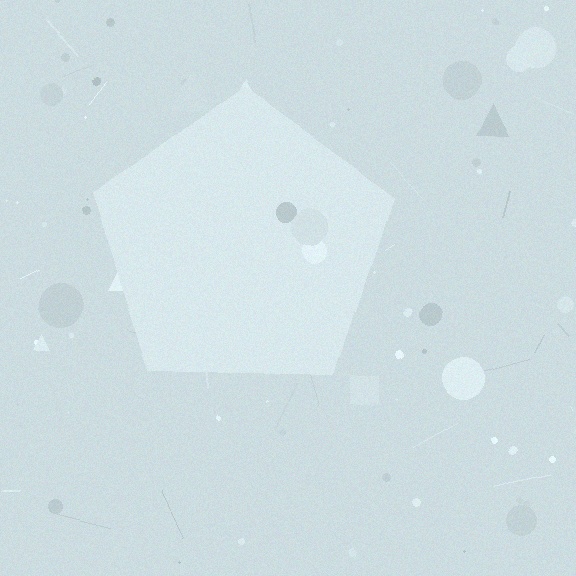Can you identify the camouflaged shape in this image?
The camouflaged shape is a pentagon.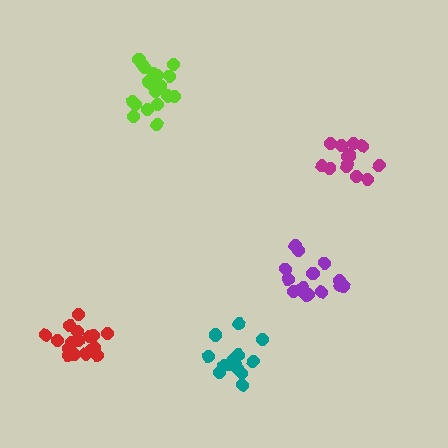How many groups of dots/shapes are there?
There are 5 groups.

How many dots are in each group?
Group 1: 14 dots, Group 2: 18 dots, Group 3: 14 dots, Group 4: 19 dots, Group 5: 16 dots (81 total).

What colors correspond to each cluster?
The clusters are colored: teal, red, magenta, lime, purple.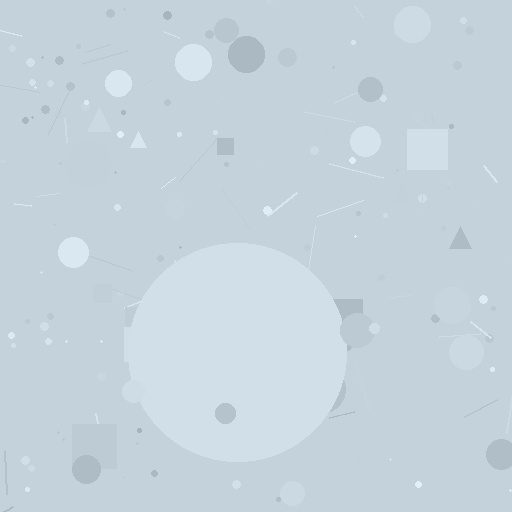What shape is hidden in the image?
A circle is hidden in the image.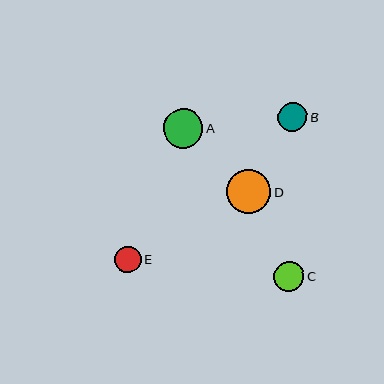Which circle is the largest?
Circle D is the largest with a size of approximately 44 pixels.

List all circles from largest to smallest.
From largest to smallest: D, A, C, B, E.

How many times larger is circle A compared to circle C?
Circle A is approximately 1.3 times the size of circle C.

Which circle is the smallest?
Circle E is the smallest with a size of approximately 27 pixels.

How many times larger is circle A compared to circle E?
Circle A is approximately 1.5 times the size of circle E.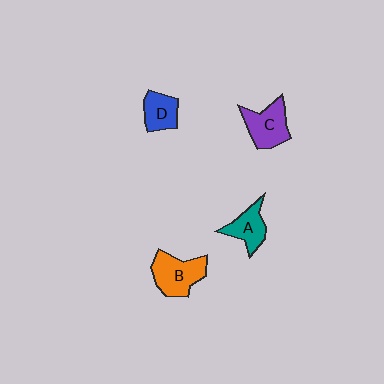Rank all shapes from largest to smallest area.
From largest to smallest: B (orange), C (purple), A (teal), D (blue).